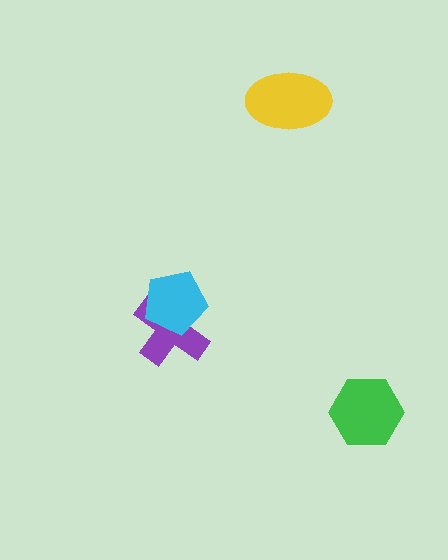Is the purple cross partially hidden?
Yes, it is partially covered by another shape.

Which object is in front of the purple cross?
The cyan pentagon is in front of the purple cross.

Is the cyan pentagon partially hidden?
No, no other shape covers it.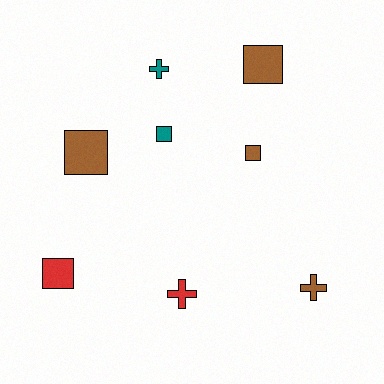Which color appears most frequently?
Brown, with 4 objects.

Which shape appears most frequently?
Square, with 5 objects.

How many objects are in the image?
There are 8 objects.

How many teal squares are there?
There is 1 teal square.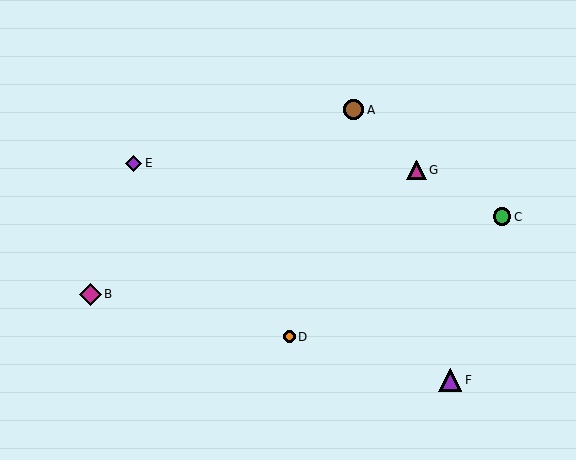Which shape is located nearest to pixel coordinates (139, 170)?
The purple diamond (labeled E) at (134, 163) is nearest to that location.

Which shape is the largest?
The purple triangle (labeled F) is the largest.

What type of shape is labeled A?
Shape A is a brown circle.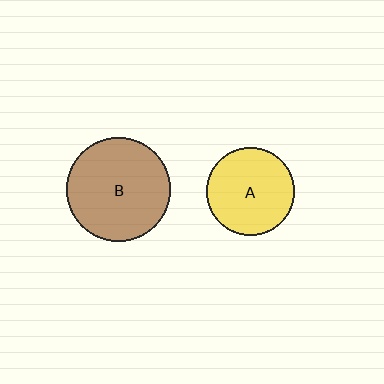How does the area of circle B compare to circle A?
Approximately 1.4 times.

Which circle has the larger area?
Circle B (brown).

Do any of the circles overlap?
No, none of the circles overlap.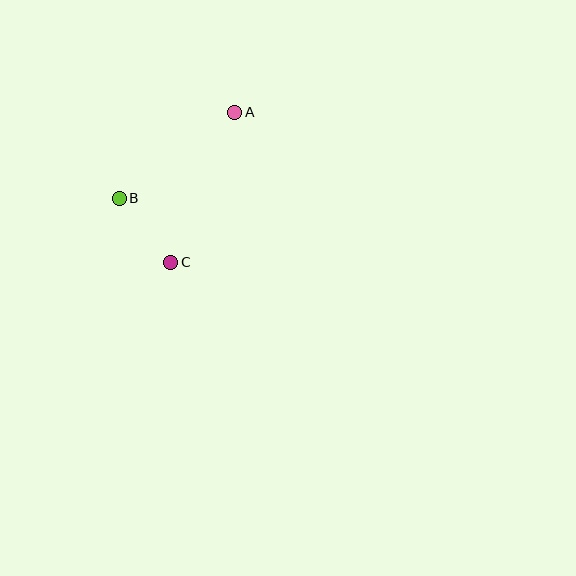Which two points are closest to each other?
Points B and C are closest to each other.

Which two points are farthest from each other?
Points A and C are farthest from each other.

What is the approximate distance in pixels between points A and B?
The distance between A and B is approximately 144 pixels.